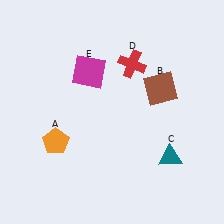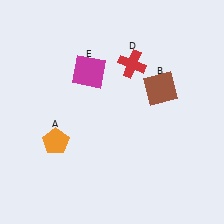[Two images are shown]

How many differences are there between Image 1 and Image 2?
There is 1 difference between the two images.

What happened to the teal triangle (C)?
The teal triangle (C) was removed in Image 2. It was in the bottom-right area of Image 1.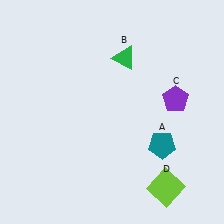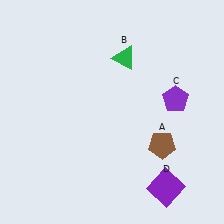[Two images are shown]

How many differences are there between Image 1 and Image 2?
There are 2 differences between the two images.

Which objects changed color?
A changed from teal to brown. D changed from lime to purple.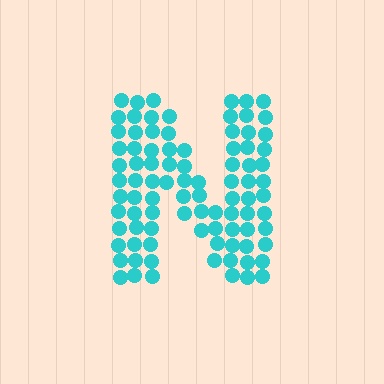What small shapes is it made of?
It is made of small circles.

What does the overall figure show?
The overall figure shows the letter N.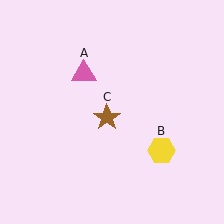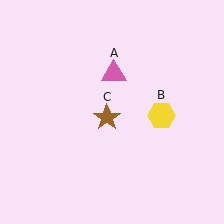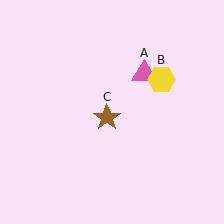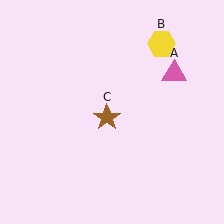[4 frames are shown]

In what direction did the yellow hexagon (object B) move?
The yellow hexagon (object B) moved up.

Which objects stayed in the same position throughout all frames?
Brown star (object C) remained stationary.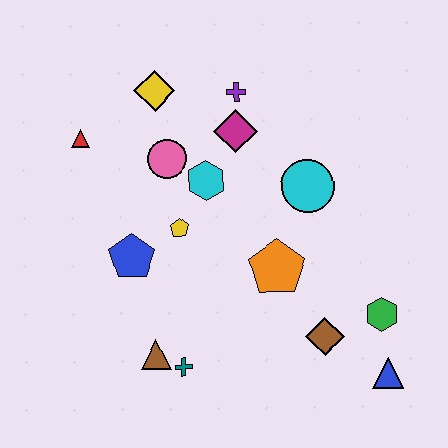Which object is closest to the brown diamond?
The green hexagon is closest to the brown diamond.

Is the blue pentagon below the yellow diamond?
Yes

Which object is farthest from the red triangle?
The blue triangle is farthest from the red triangle.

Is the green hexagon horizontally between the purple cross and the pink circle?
No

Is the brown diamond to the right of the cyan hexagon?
Yes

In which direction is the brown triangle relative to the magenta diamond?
The brown triangle is below the magenta diamond.